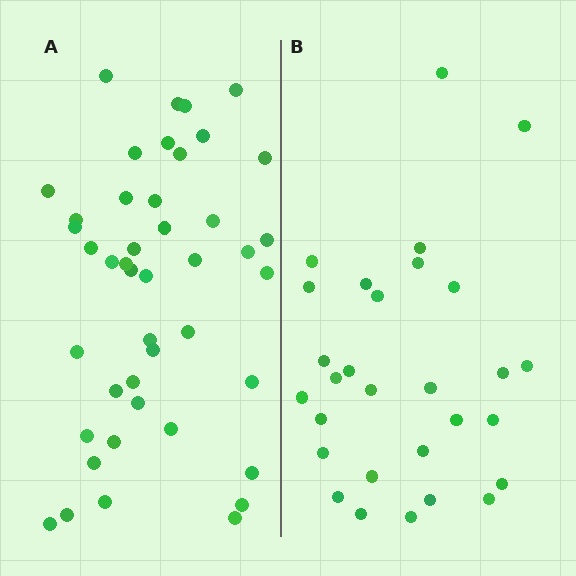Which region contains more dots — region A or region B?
Region A (the left region) has more dots.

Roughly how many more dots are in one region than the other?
Region A has approximately 15 more dots than region B.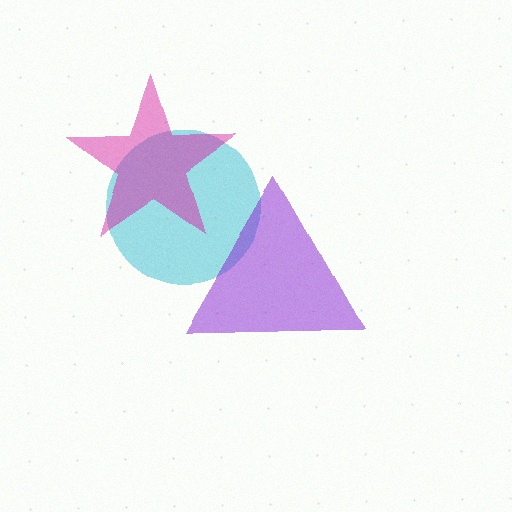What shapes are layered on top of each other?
The layered shapes are: a cyan circle, a purple triangle, a magenta star.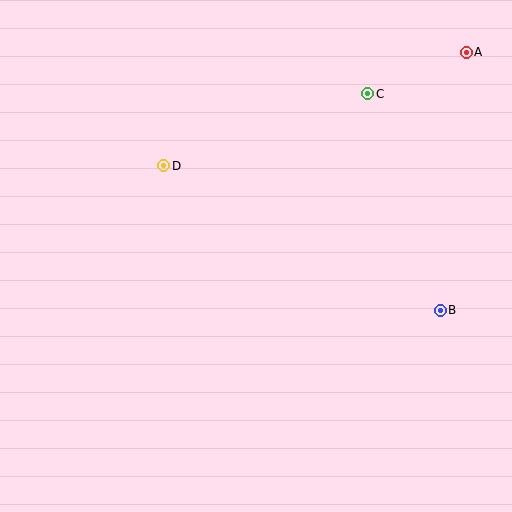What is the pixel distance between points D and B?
The distance between D and B is 312 pixels.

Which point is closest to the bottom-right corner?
Point B is closest to the bottom-right corner.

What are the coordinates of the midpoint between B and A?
The midpoint between B and A is at (453, 181).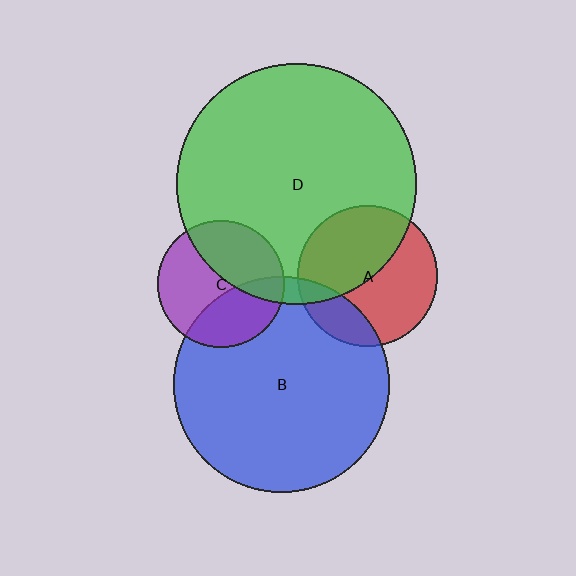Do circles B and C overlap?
Yes.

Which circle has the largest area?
Circle D (green).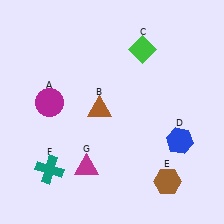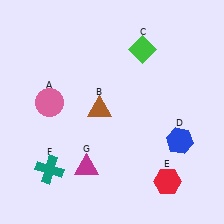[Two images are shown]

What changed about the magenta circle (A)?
In Image 1, A is magenta. In Image 2, it changed to pink.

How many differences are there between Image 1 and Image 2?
There are 2 differences between the two images.